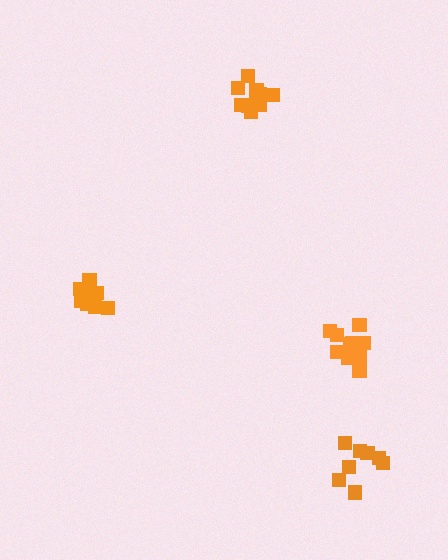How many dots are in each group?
Group 1: 12 dots, Group 2: 8 dots, Group 3: 9 dots, Group 4: 9 dots (38 total).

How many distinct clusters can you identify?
There are 4 distinct clusters.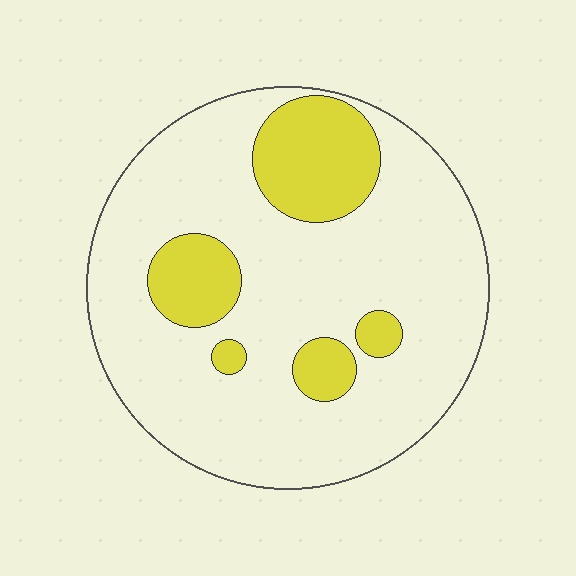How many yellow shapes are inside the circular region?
5.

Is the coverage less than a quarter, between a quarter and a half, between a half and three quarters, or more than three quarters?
Less than a quarter.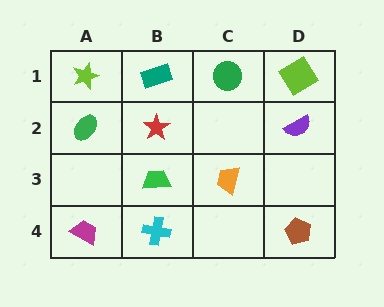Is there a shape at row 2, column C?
No, that cell is empty.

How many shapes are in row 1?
4 shapes.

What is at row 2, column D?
A purple semicircle.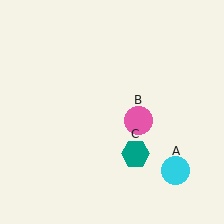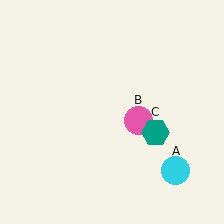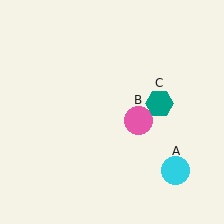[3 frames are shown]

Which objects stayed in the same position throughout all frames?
Cyan circle (object A) and pink circle (object B) remained stationary.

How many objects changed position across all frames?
1 object changed position: teal hexagon (object C).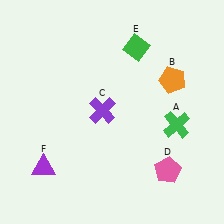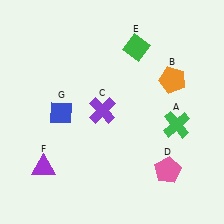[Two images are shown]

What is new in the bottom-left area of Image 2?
A blue diamond (G) was added in the bottom-left area of Image 2.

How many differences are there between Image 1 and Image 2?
There is 1 difference between the two images.